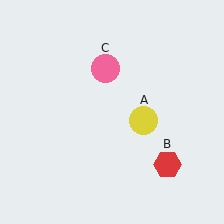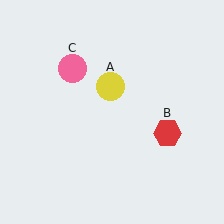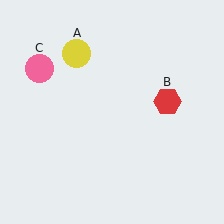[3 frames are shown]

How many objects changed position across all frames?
3 objects changed position: yellow circle (object A), red hexagon (object B), pink circle (object C).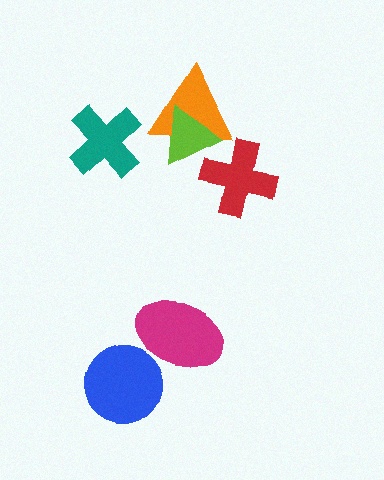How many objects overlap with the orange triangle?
1 object overlaps with the orange triangle.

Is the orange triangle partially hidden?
Yes, it is partially covered by another shape.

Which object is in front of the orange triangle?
The lime triangle is in front of the orange triangle.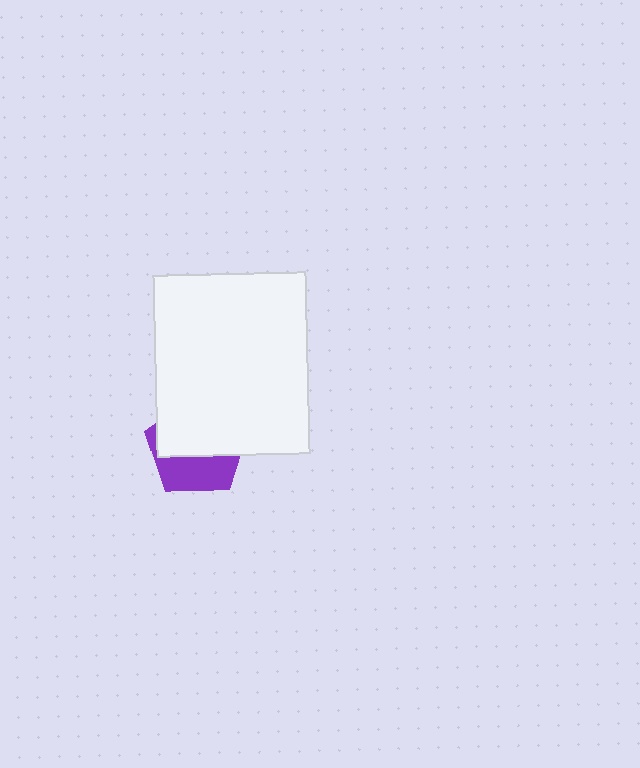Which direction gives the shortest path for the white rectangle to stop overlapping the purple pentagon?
Moving up gives the shortest separation.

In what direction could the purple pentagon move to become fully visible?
The purple pentagon could move down. That would shift it out from behind the white rectangle entirely.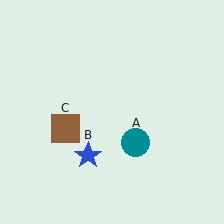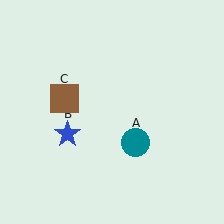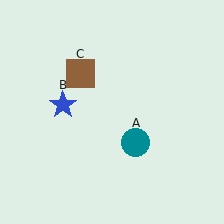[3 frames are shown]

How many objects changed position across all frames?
2 objects changed position: blue star (object B), brown square (object C).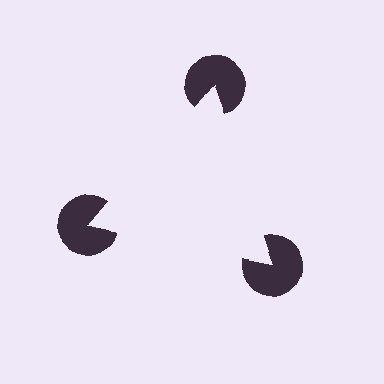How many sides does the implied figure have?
3 sides.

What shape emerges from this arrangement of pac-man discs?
An illusory triangle — its edges are inferred from the aligned wedge cuts in the pac-man discs, not physically drawn.